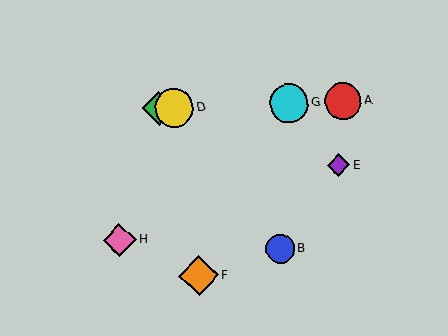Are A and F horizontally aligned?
No, A is at y≈101 and F is at y≈276.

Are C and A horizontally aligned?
Yes, both are at y≈108.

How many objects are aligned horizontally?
4 objects (A, C, D, G) are aligned horizontally.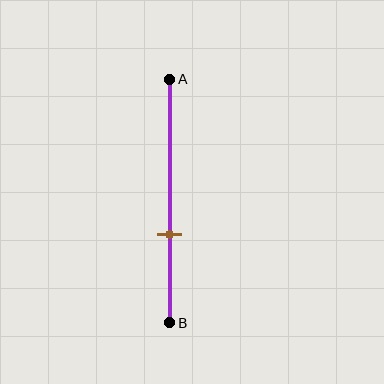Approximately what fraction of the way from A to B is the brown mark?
The brown mark is approximately 65% of the way from A to B.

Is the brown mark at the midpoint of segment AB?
No, the mark is at about 65% from A, not at the 50% midpoint.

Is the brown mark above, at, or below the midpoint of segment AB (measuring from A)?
The brown mark is below the midpoint of segment AB.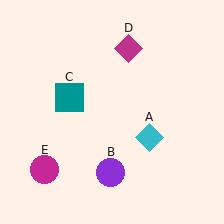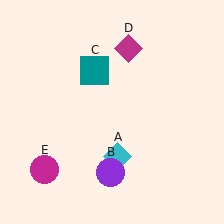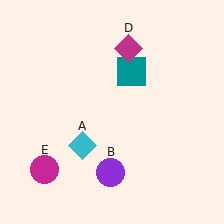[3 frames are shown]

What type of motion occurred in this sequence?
The cyan diamond (object A), teal square (object C) rotated clockwise around the center of the scene.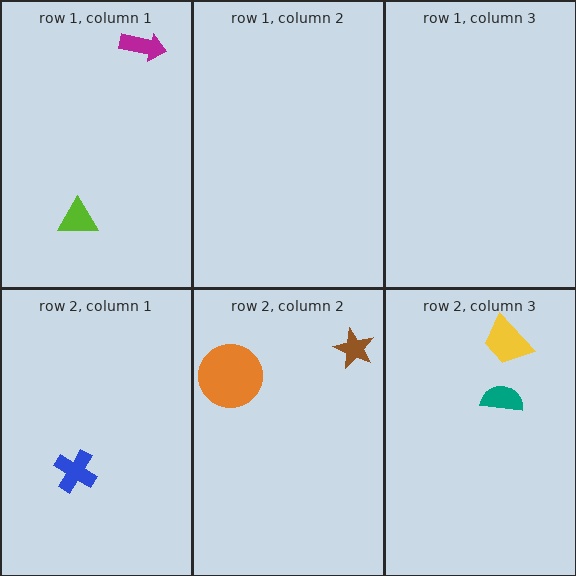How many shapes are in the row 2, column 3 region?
2.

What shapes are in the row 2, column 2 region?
The brown star, the orange circle.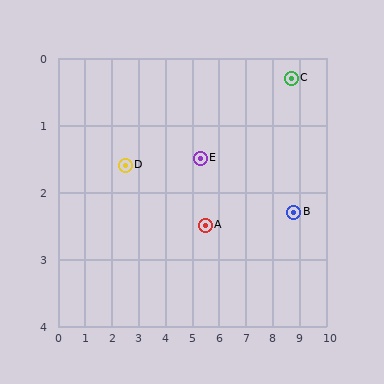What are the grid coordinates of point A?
Point A is at approximately (5.5, 2.5).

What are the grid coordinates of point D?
Point D is at approximately (2.5, 1.6).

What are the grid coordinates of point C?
Point C is at approximately (8.7, 0.3).